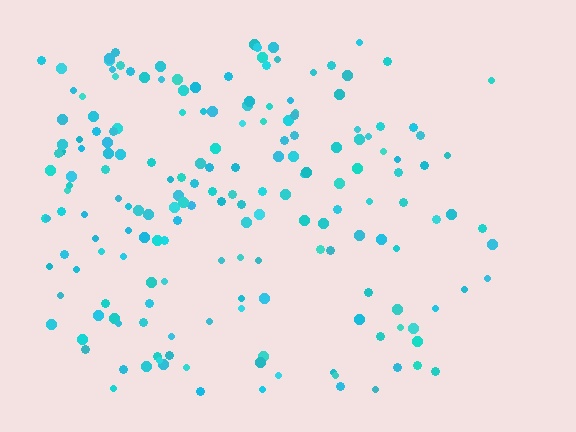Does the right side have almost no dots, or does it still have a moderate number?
Still a moderate number, just noticeably fewer than the left.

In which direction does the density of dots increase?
From right to left, with the left side densest.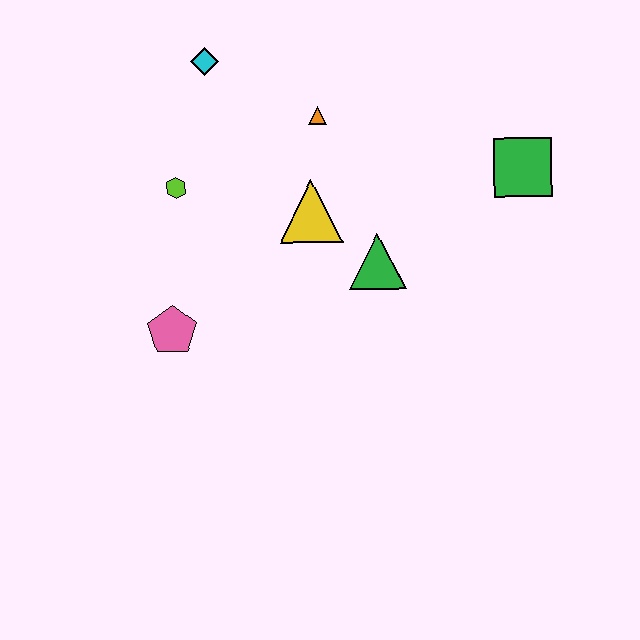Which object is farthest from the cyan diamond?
The green square is farthest from the cyan diamond.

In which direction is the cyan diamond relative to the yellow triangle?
The cyan diamond is above the yellow triangle.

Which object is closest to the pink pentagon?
The lime hexagon is closest to the pink pentagon.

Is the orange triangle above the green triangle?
Yes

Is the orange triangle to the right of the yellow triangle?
Yes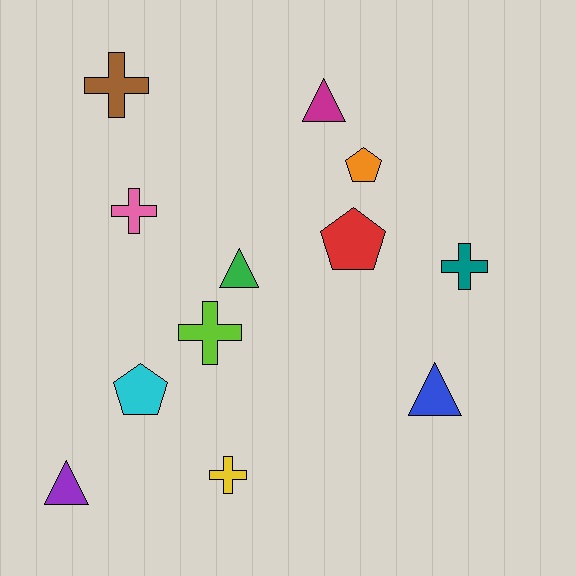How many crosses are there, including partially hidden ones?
There are 5 crosses.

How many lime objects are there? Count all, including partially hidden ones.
There is 1 lime object.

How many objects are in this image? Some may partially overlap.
There are 12 objects.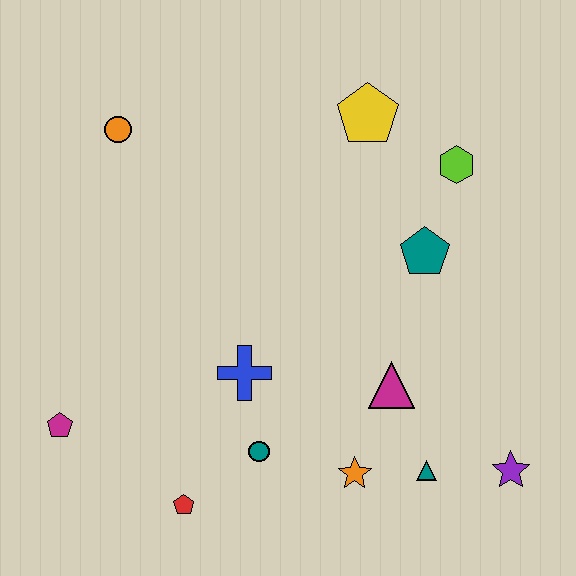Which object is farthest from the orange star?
The orange circle is farthest from the orange star.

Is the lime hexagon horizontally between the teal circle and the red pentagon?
No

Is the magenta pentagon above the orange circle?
No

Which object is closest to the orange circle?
The yellow pentagon is closest to the orange circle.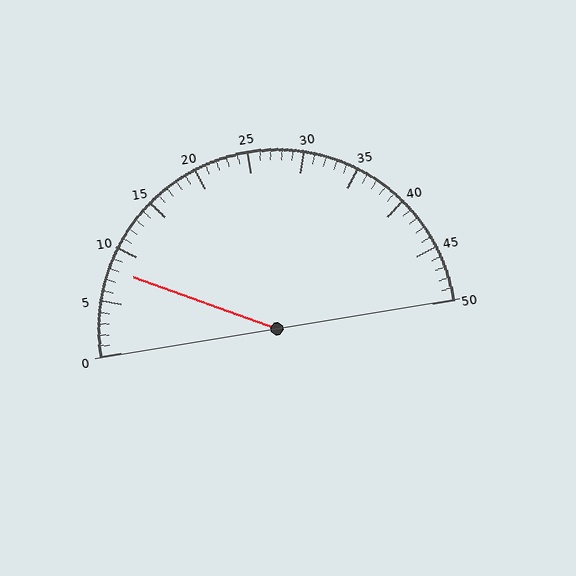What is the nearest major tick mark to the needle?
The nearest major tick mark is 10.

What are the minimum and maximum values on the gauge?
The gauge ranges from 0 to 50.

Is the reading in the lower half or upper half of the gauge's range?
The reading is in the lower half of the range (0 to 50).